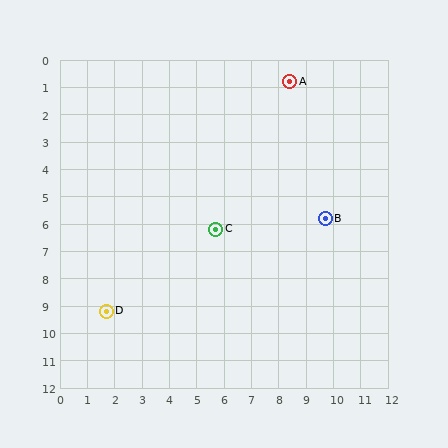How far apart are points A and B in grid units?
Points A and B are about 5.2 grid units apart.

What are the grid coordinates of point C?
Point C is at approximately (5.7, 6.2).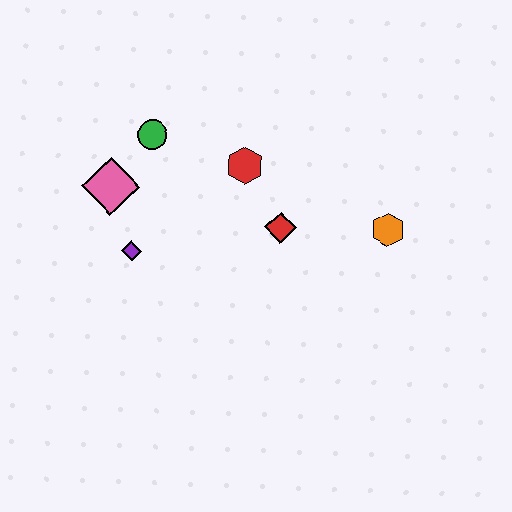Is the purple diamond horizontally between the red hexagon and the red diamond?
No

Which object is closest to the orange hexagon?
The red diamond is closest to the orange hexagon.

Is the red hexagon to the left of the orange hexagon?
Yes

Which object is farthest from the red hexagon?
The orange hexagon is farthest from the red hexagon.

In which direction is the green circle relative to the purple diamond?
The green circle is above the purple diamond.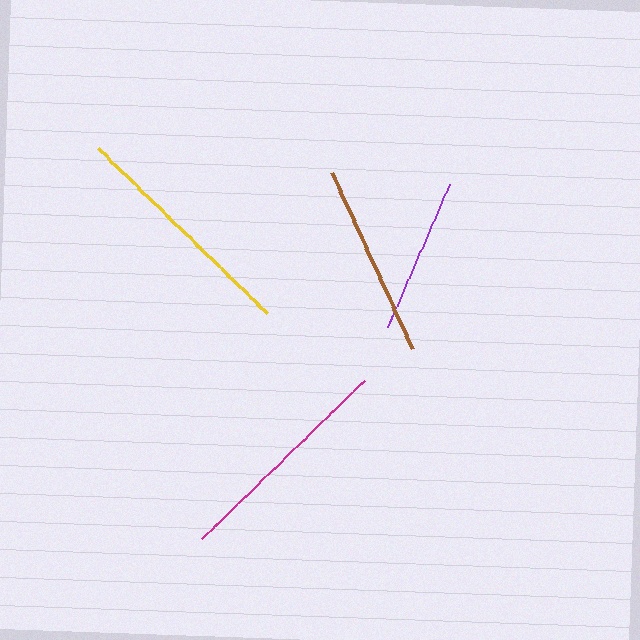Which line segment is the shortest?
The purple line is the shortest at approximately 157 pixels.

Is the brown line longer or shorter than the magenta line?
The magenta line is longer than the brown line.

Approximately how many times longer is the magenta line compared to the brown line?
The magenta line is approximately 1.2 times the length of the brown line.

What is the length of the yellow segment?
The yellow segment is approximately 237 pixels long.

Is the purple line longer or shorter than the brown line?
The brown line is longer than the purple line.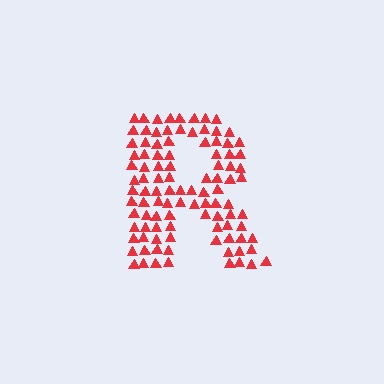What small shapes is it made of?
It is made of small triangles.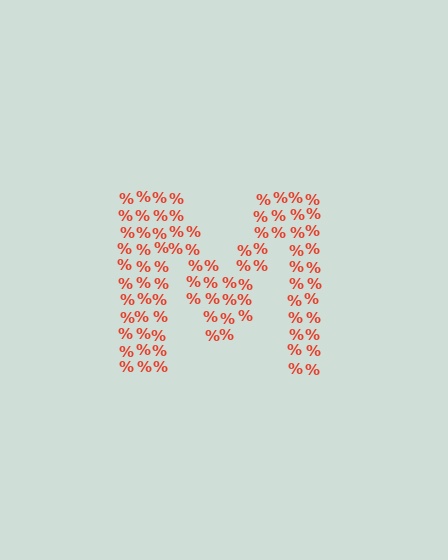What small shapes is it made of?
It is made of small percent signs.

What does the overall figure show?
The overall figure shows the letter M.